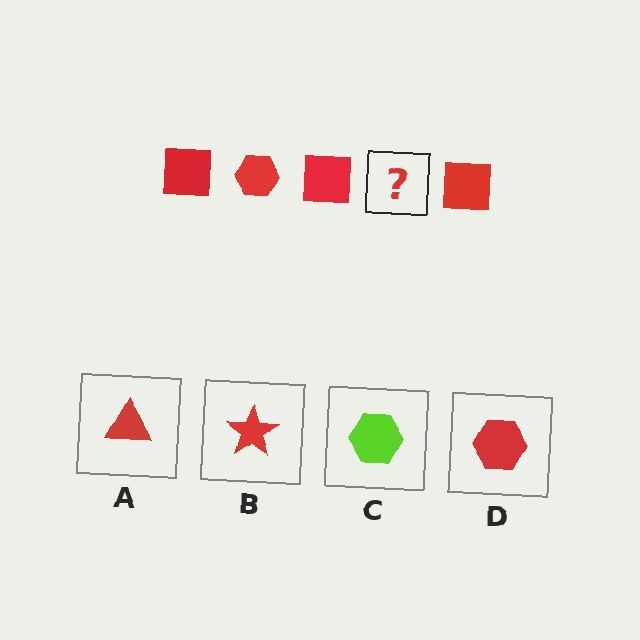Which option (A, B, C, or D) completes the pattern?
D.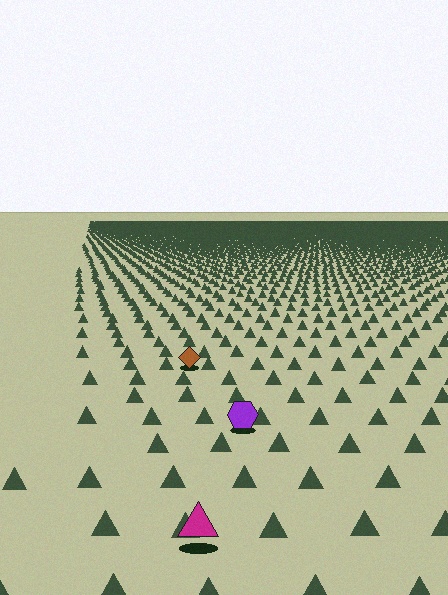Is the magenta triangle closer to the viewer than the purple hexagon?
Yes. The magenta triangle is closer — you can tell from the texture gradient: the ground texture is coarser near it.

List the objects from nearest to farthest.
From nearest to farthest: the magenta triangle, the purple hexagon, the brown diamond.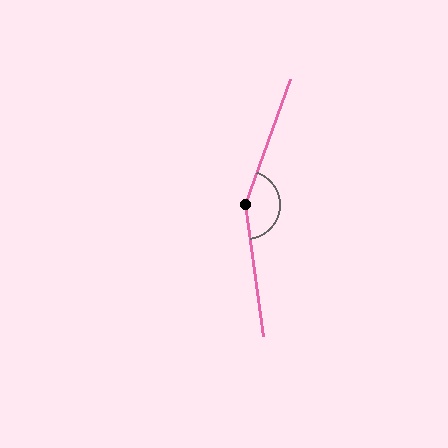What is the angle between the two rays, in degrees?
Approximately 153 degrees.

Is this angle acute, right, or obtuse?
It is obtuse.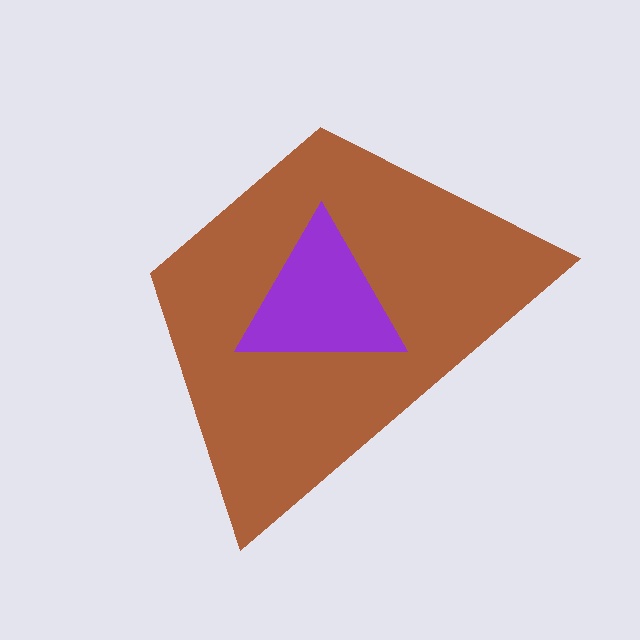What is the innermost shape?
The purple triangle.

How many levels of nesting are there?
2.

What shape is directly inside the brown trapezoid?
The purple triangle.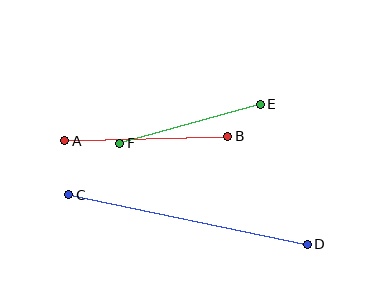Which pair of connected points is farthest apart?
Points C and D are farthest apart.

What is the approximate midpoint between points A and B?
The midpoint is at approximately (146, 139) pixels.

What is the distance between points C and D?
The distance is approximately 244 pixels.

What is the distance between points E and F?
The distance is approximately 146 pixels.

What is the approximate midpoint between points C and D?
The midpoint is at approximately (188, 220) pixels.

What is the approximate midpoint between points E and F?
The midpoint is at approximately (190, 124) pixels.